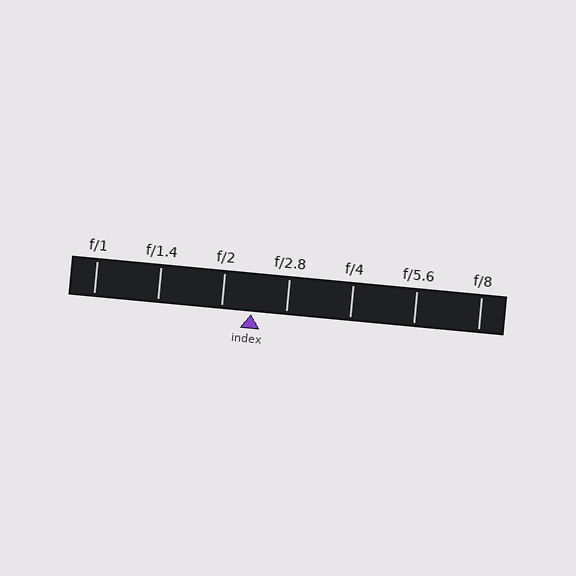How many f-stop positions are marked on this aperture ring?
There are 7 f-stop positions marked.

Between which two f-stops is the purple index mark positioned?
The index mark is between f/2 and f/2.8.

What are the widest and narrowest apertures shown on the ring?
The widest aperture shown is f/1 and the narrowest is f/8.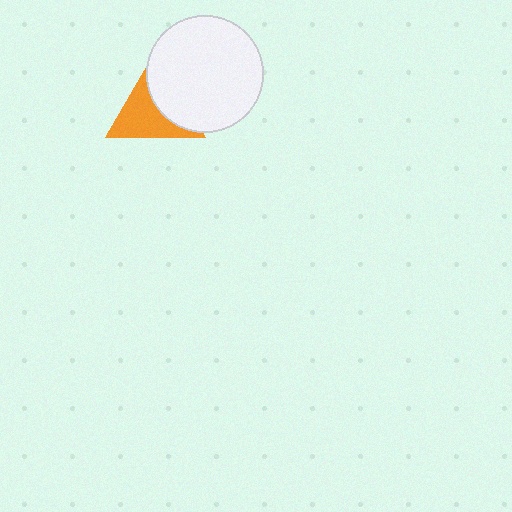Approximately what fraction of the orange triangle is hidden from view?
Roughly 44% of the orange triangle is hidden behind the white circle.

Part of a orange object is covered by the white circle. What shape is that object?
It is a triangle.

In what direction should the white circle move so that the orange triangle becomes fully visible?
The white circle should move right. That is the shortest direction to clear the overlap and leave the orange triangle fully visible.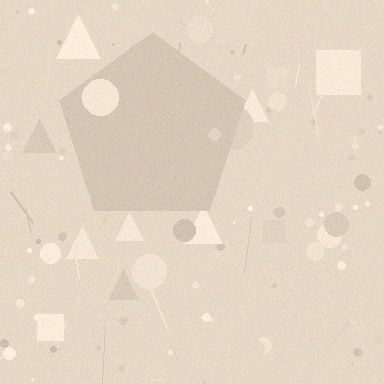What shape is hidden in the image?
A pentagon is hidden in the image.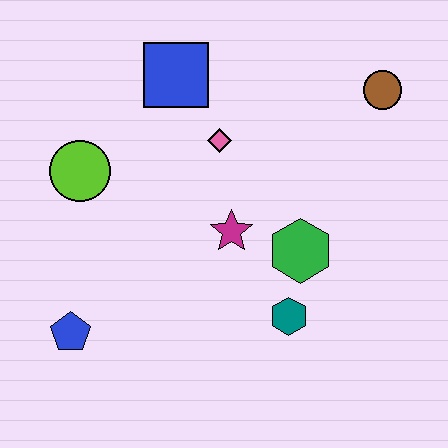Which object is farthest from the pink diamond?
The blue pentagon is farthest from the pink diamond.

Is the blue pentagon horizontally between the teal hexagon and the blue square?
No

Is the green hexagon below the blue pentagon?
No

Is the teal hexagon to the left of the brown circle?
Yes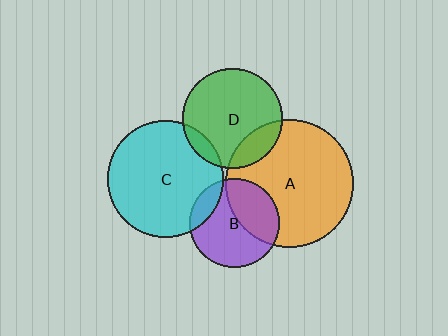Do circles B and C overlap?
Yes.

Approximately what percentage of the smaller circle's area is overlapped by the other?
Approximately 15%.